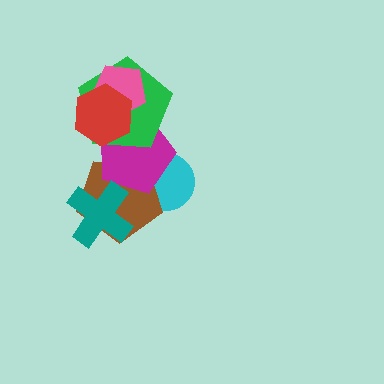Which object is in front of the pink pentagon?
The red hexagon is in front of the pink pentagon.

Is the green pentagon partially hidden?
Yes, it is partially covered by another shape.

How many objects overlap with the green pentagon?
3 objects overlap with the green pentagon.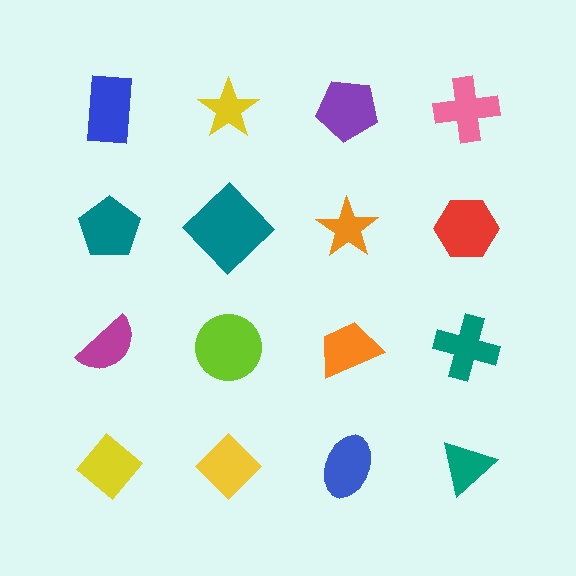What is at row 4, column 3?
A blue ellipse.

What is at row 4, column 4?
A teal triangle.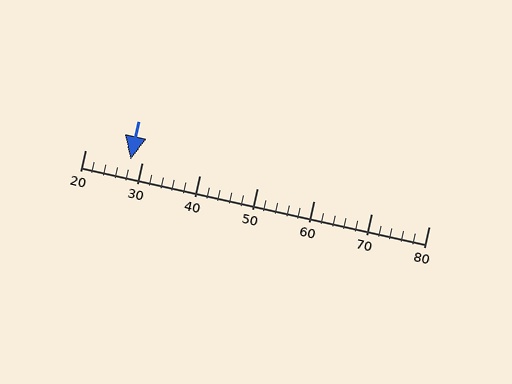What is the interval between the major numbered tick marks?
The major tick marks are spaced 10 units apart.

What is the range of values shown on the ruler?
The ruler shows values from 20 to 80.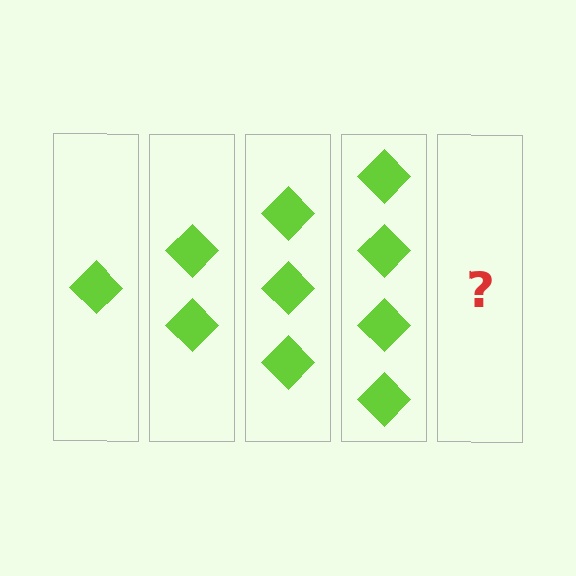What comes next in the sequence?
The next element should be 5 diamonds.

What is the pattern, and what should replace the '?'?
The pattern is that each step adds one more diamond. The '?' should be 5 diamonds.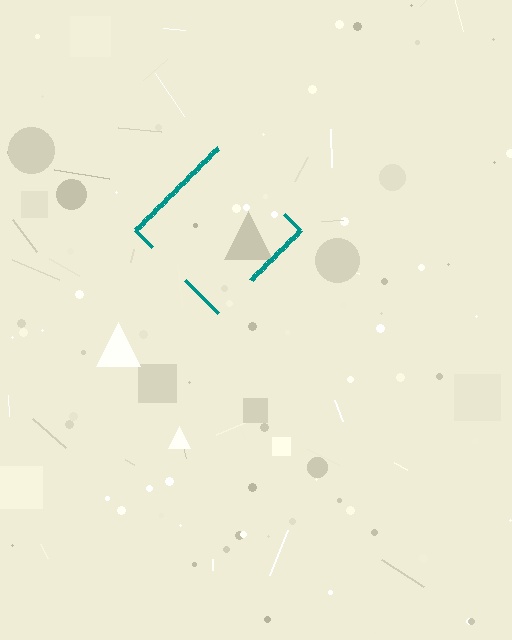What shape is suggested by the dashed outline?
The dashed outline suggests a diamond.